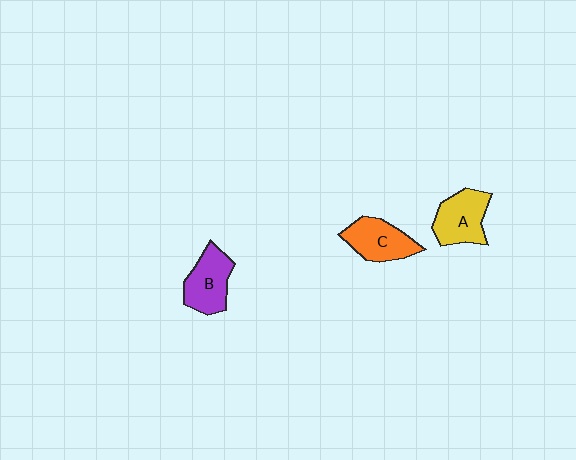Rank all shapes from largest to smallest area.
From largest to smallest: A (yellow), B (purple), C (orange).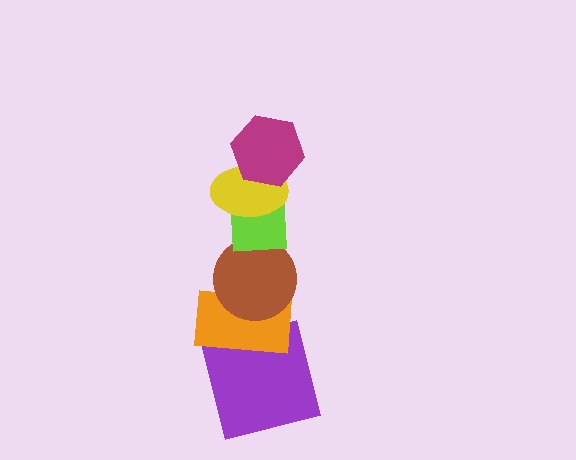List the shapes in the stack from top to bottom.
From top to bottom: the magenta hexagon, the yellow ellipse, the lime square, the brown circle, the orange rectangle, the purple square.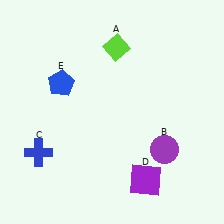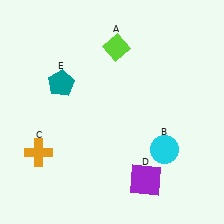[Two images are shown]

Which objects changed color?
B changed from purple to cyan. C changed from blue to orange. E changed from blue to teal.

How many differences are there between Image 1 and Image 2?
There are 3 differences between the two images.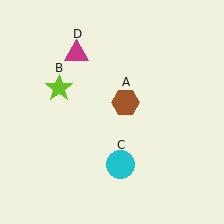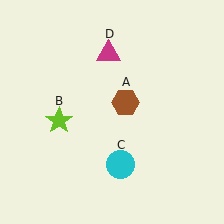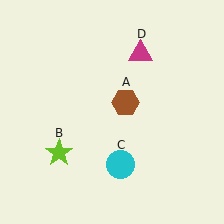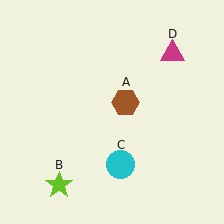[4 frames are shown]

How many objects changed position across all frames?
2 objects changed position: lime star (object B), magenta triangle (object D).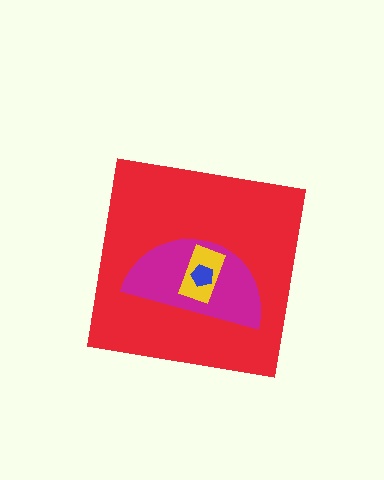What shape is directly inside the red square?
The magenta semicircle.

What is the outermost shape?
The red square.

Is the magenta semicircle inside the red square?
Yes.